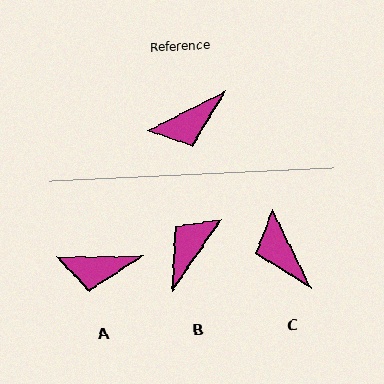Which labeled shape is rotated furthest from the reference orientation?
B, about 151 degrees away.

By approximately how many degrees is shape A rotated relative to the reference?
Approximately 27 degrees clockwise.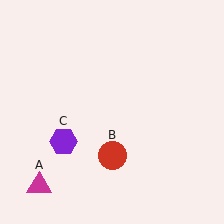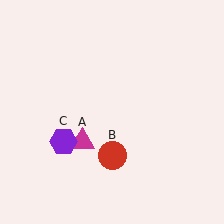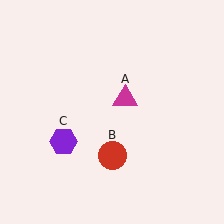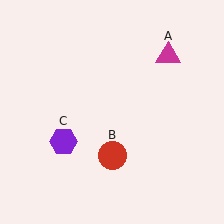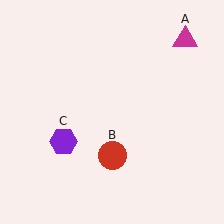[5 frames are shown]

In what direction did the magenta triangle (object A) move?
The magenta triangle (object A) moved up and to the right.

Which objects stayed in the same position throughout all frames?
Red circle (object B) and purple hexagon (object C) remained stationary.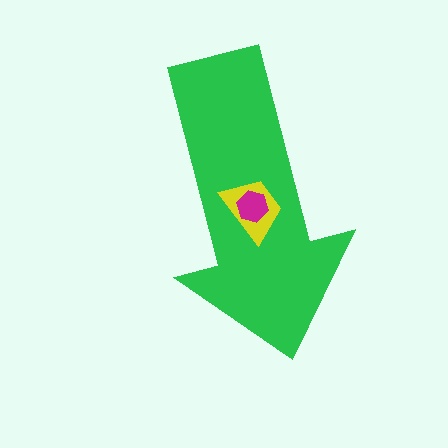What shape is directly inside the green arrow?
The yellow trapezoid.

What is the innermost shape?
The magenta hexagon.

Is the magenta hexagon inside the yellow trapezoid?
Yes.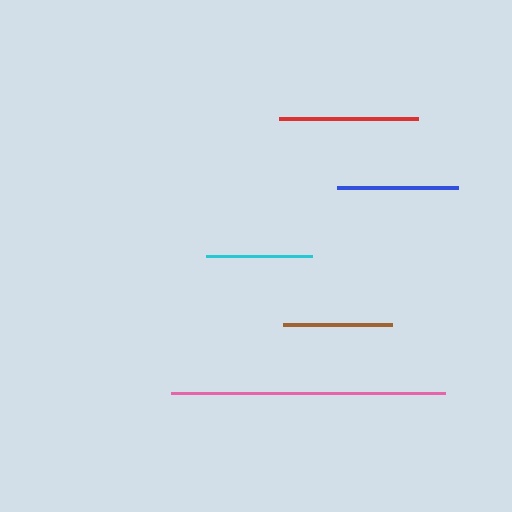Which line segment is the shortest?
The cyan line is the shortest at approximately 106 pixels.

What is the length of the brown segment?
The brown segment is approximately 109 pixels long.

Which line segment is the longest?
The pink line is the longest at approximately 274 pixels.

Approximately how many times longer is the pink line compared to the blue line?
The pink line is approximately 2.3 times the length of the blue line.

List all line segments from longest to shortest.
From longest to shortest: pink, red, blue, brown, cyan.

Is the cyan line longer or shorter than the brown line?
The brown line is longer than the cyan line.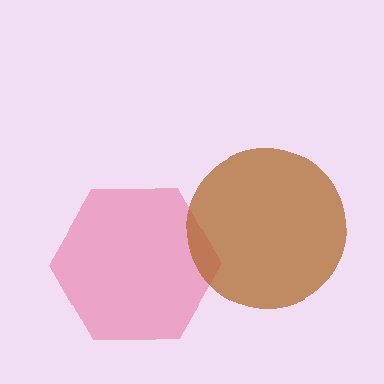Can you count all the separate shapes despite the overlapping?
Yes, there are 2 separate shapes.